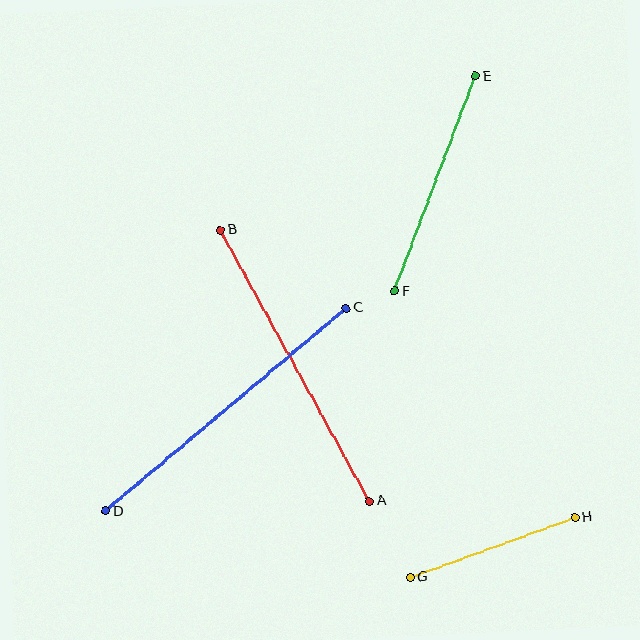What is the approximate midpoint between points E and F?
The midpoint is at approximately (435, 184) pixels.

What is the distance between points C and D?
The distance is approximately 315 pixels.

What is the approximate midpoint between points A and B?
The midpoint is at approximately (295, 366) pixels.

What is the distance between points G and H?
The distance is approximately 175 pixels.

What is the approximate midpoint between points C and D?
The midpoint is at approximately (226, 409) pixels.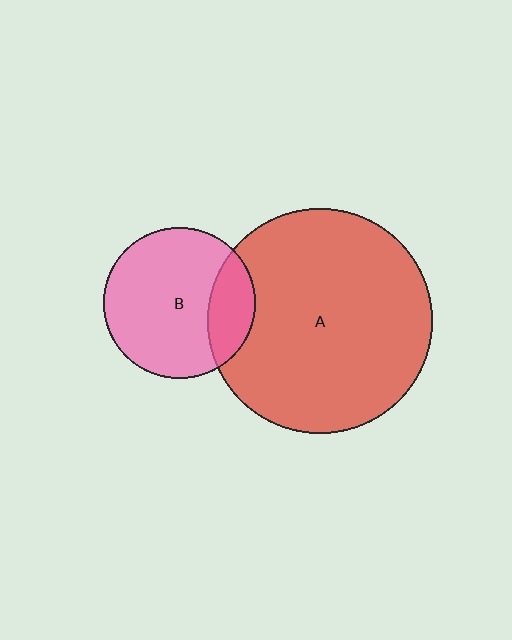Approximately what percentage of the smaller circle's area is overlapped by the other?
Approximately 20%.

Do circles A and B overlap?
Yes.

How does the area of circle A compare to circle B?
Approximately 2.2 times.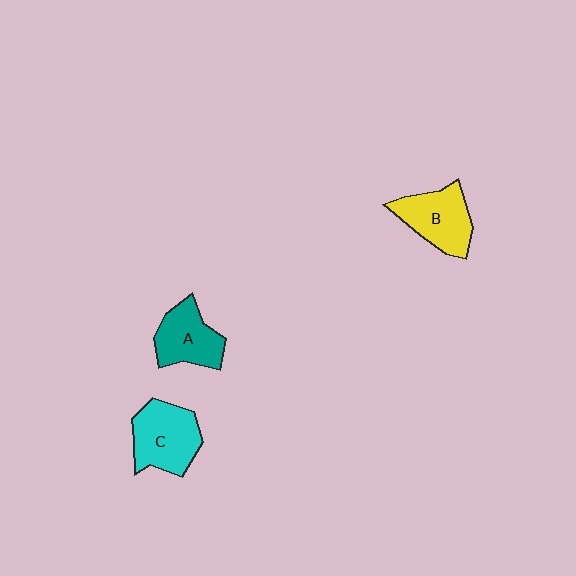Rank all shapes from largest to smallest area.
From largest to smallest: C (cyan), B (yellow), A (teal).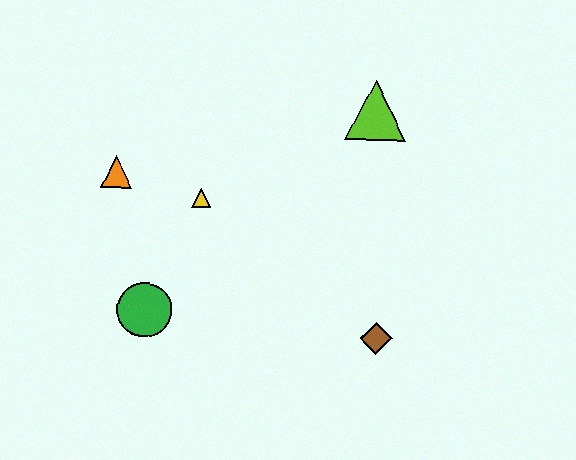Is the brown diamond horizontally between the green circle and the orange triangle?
No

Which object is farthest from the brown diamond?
The orange triangle is farthest from the brown diamond.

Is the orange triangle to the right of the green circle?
No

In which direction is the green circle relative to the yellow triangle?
The green circle is below the yellow triangle.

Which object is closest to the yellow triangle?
The orange triangle is closest to the yellow triangle.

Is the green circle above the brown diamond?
Yes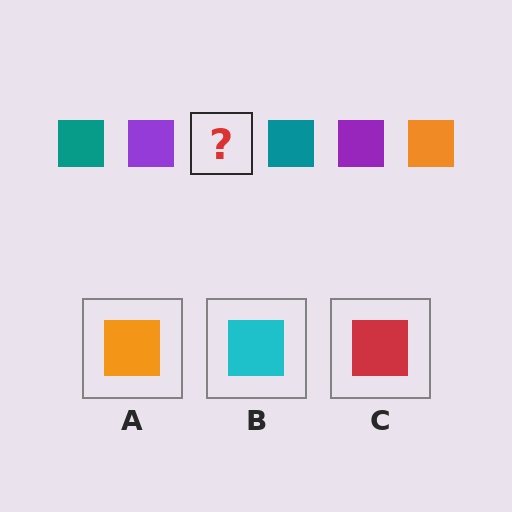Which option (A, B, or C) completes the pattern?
A.